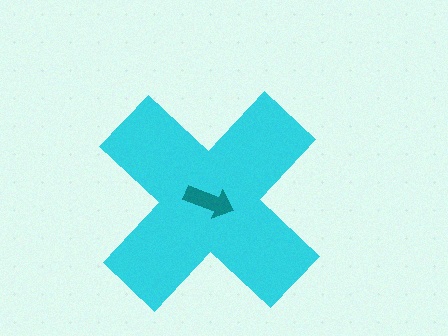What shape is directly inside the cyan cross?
The teal arrow.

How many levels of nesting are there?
2.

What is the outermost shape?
The cyan cross.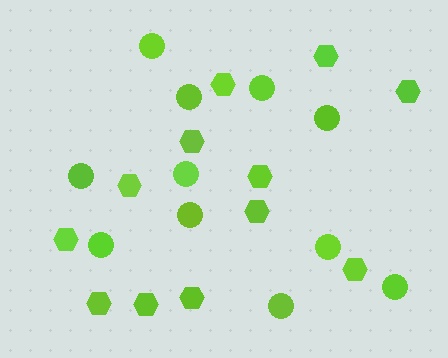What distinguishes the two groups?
There are 2 groups: one group of circles (11) and one group of hexagons (12).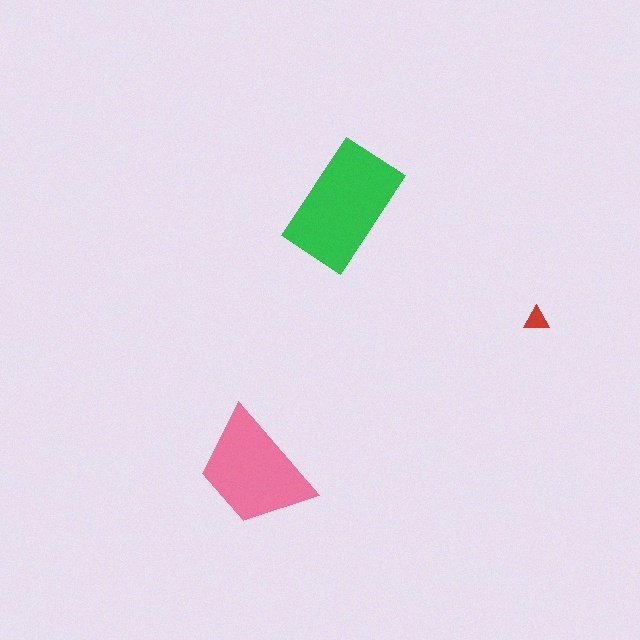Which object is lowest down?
The pink trapezoid is bottommost.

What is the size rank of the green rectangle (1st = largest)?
1st.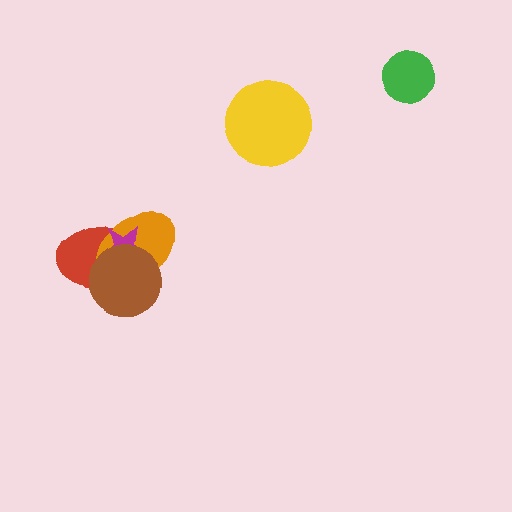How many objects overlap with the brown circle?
3 objects overlap with the brown circle.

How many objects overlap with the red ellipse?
3 objects overlap with the red ellipse.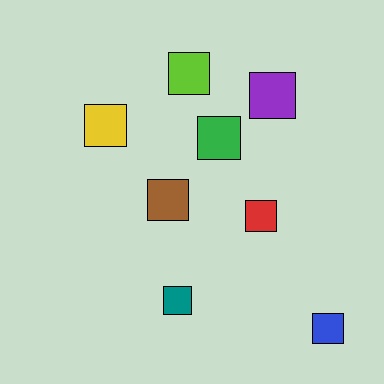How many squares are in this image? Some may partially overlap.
There are 8 squares.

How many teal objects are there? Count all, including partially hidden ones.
There is 1 teal object.